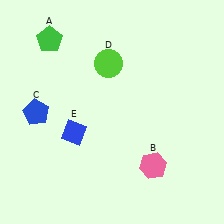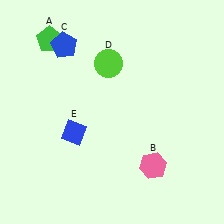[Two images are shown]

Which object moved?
The blue pentagon (C) moved up.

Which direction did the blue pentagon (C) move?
The blue pentagon (C) moved up.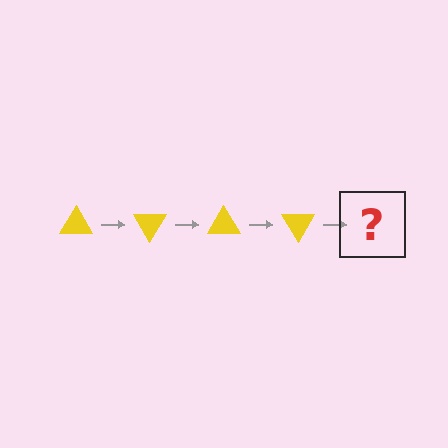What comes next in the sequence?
The next element should be a yellow triangle rotated 240 degrees.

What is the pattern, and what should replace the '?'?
The pattern is that the triangle rotates 60 degrees each step. The '?' should be a yellow triangle rotated 240 degrees.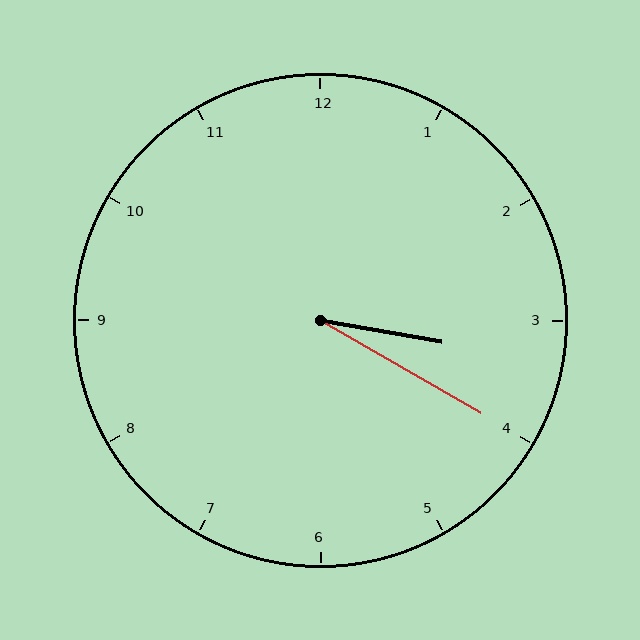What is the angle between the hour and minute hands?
Approximately 20 degrees.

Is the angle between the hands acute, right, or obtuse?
It is acute.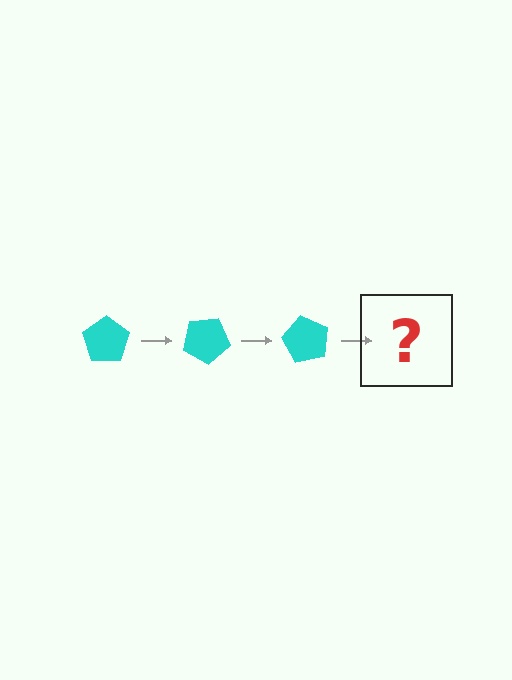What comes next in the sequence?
The next element should be a cyan pentagon rotated 90 degrees.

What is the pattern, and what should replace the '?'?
The pattern is that the pentagon rotates 30 degrees each step. The '?' should be a cyan pentagon rotated 90 degrees.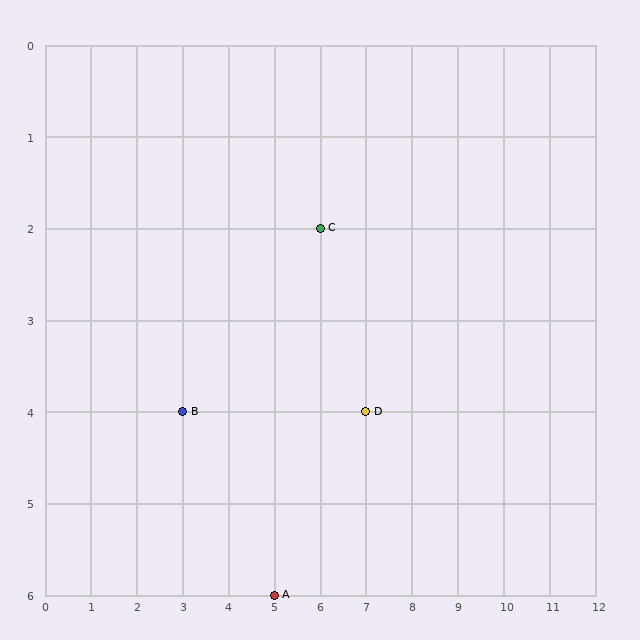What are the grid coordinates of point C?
Point C is at grid coordinates (6, 2).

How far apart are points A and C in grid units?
Points A and C are 1 column and 4 rows apart (about 4.1 grid units diagonally).